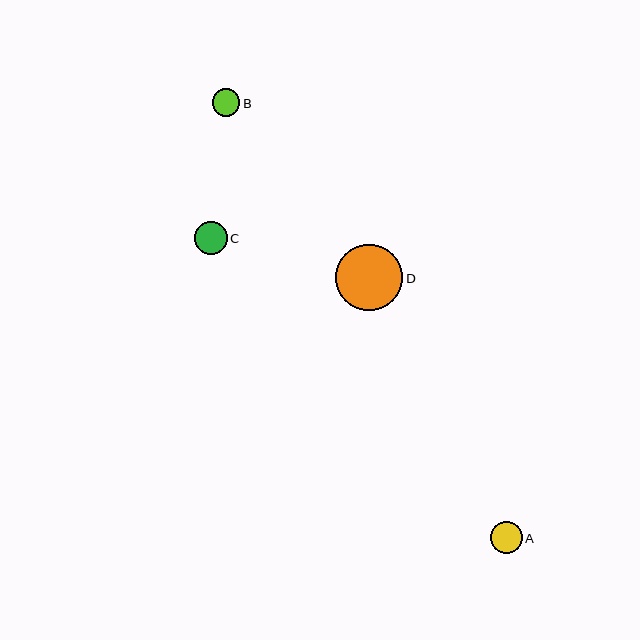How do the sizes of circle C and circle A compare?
Circle C and circle A are approximately the same size.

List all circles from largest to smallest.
From largest to smallest: D, C, A, B.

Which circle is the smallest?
Circle B is the smallest with a size of approximately 28 pixels.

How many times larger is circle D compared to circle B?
Circle D is approximately 2.4 times the size of circle B.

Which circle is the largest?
Circle D is the largest with a size of approximately 67 pixels.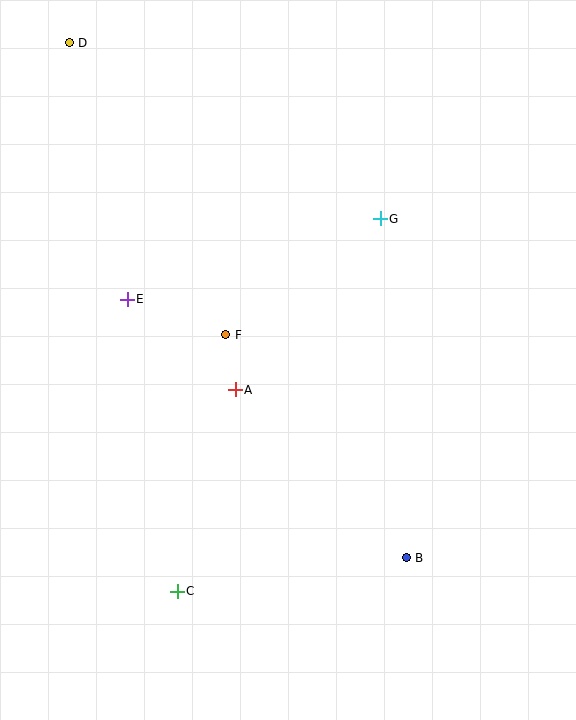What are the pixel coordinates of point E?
Point E is at (127, 299).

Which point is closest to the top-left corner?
Point D is closest to the top-left corner.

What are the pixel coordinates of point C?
Point C is at (177, 591).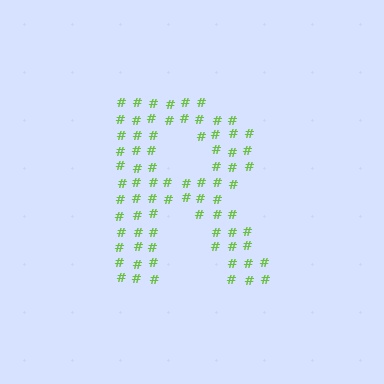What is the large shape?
The large shape is the letter R.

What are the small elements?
The small elements are hash symbols.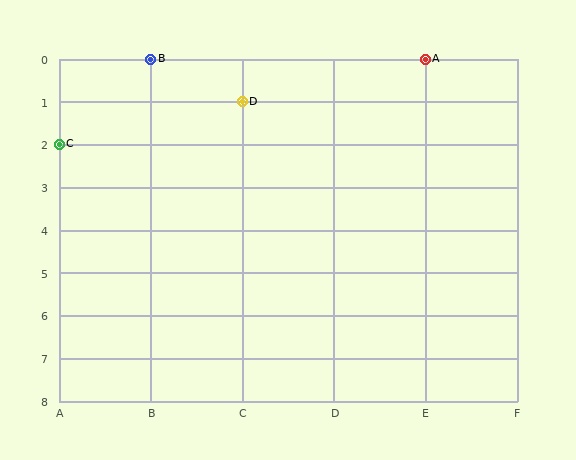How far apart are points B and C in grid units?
Points B and C are 1 column and 2 rows apart (about 2.2 grid units diagonally).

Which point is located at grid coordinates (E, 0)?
Point A is at (E, 0).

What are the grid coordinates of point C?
Point C is at grid coordinates (A, 2).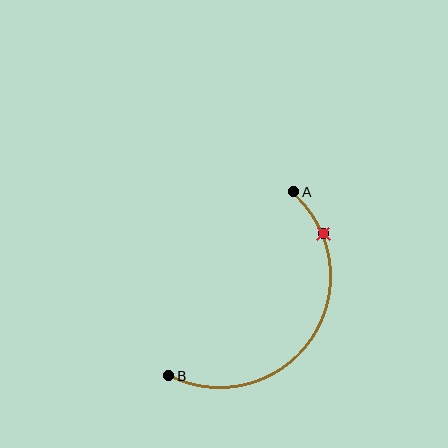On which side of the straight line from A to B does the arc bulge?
The arc bulges below and to the right of the straight line connecting A and B.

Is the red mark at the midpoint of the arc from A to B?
No. The red mark lies on the arc but is closer to endpoint A. The arc midpoint would be at the point on the curve equidistant along the arc from both A and B.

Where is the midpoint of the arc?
The arc midpoint is the point on the curve farthest from the straight line joining A and B. It sits below and to the right of that line.